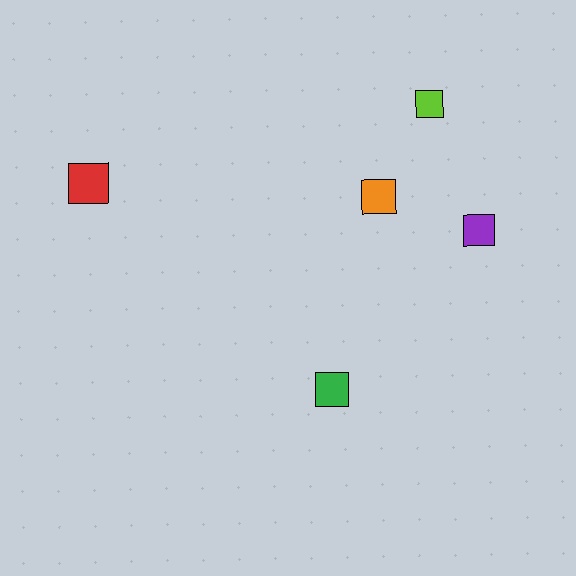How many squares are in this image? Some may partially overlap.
There are 5 squares.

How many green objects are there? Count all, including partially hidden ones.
There is 1 green object.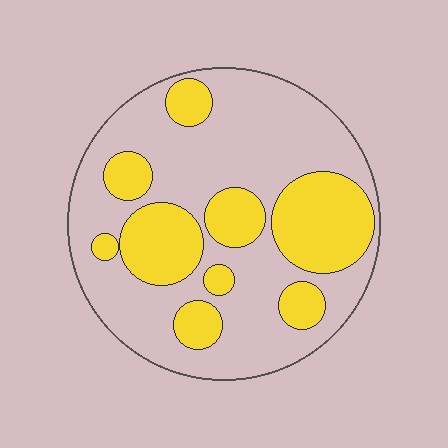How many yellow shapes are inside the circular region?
9.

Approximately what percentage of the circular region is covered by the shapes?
Approximately 35%.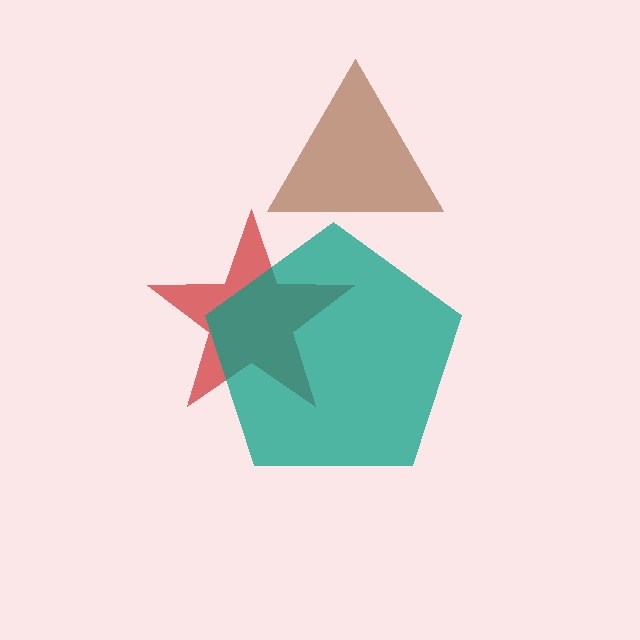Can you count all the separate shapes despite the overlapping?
Yes, there are 3 separate shapes.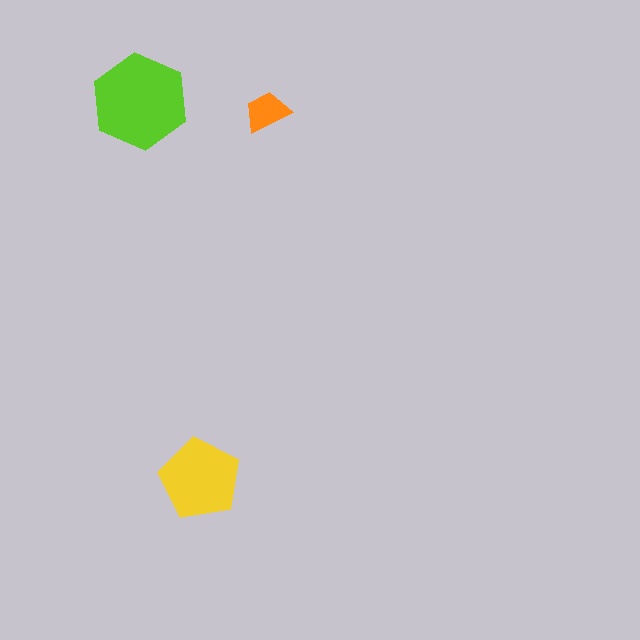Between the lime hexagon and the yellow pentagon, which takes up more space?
The lime hexagon.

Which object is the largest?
The lime hexagon.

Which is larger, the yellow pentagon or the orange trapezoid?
The yellow pentagon.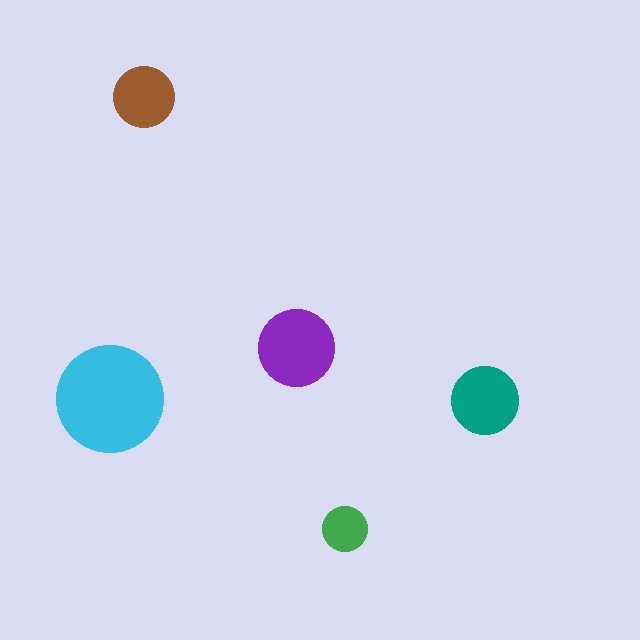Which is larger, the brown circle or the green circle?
The brown one.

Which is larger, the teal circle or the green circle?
The teal one.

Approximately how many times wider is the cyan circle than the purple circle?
About 1.5 times wider.